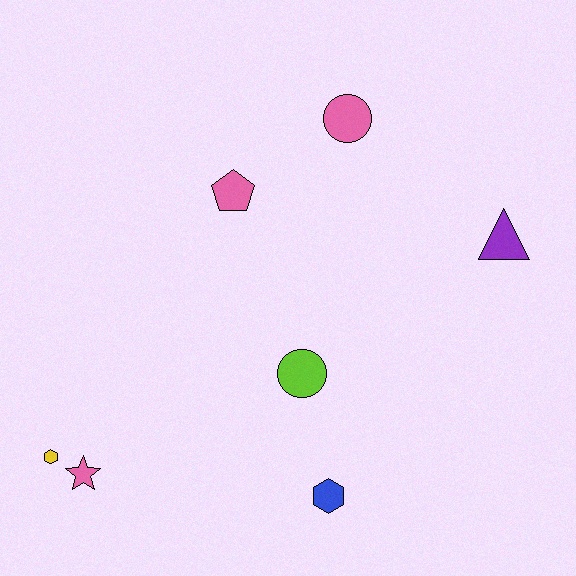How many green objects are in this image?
There are no green objects.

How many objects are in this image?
There are 7 objects.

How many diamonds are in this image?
There are no diamonds.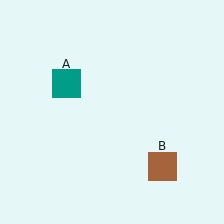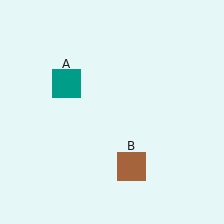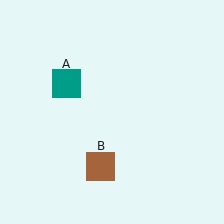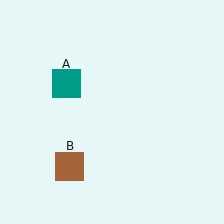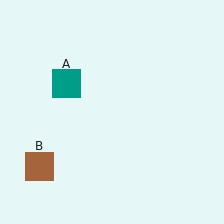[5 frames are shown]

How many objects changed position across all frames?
1 object changed position: brown square (object B).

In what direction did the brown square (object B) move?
The brown square (object B) moved left.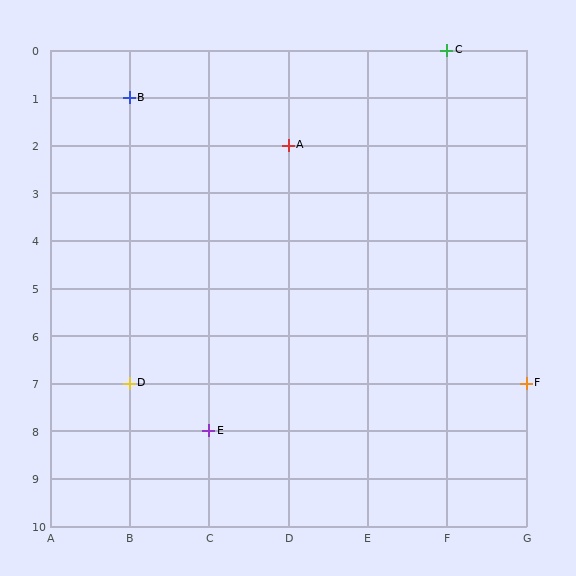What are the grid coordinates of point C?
Point C is at grid coordinates (F, 0).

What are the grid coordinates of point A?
Point A is at grid coordinates (D, 2).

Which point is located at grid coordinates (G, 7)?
Point F is at (G, 7).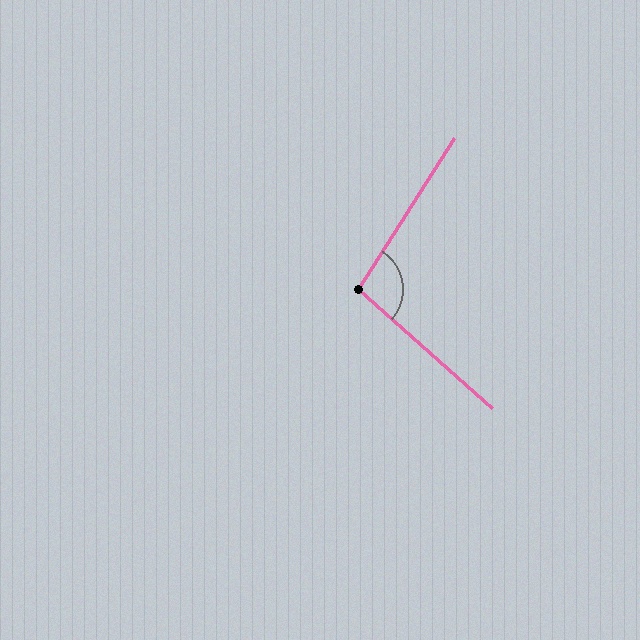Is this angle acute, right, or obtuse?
It is obtuse.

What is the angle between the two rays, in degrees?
Approximately 99 degrees.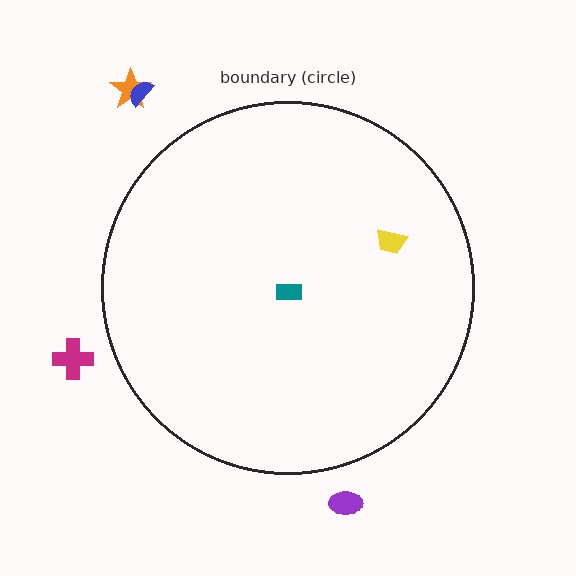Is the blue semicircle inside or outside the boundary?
Outside.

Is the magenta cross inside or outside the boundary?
Outside.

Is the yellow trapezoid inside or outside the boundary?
Inside.